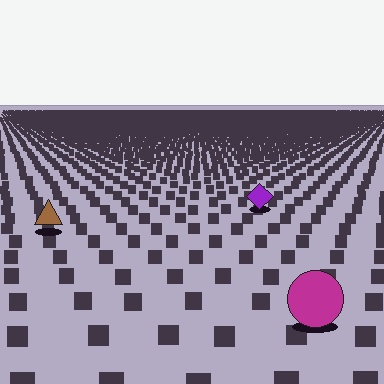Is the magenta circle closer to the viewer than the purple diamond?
Yes. The magenta circle is closer — you can tell from the texture gradient: the ground texture is coarser near it.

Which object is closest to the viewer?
The magenta circle is closest. The texture marks near it are larger and more spread out.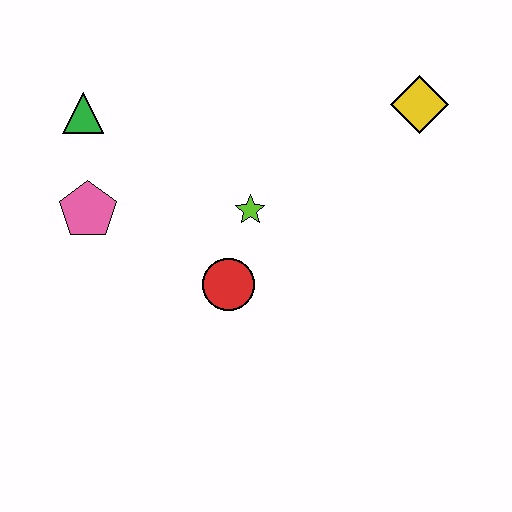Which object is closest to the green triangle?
The pink pentagon is closest to the green triangle.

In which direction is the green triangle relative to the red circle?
The green triangle is above the red circle.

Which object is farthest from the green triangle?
The yellow diamond is farthest from the green triangle.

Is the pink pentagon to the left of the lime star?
Yes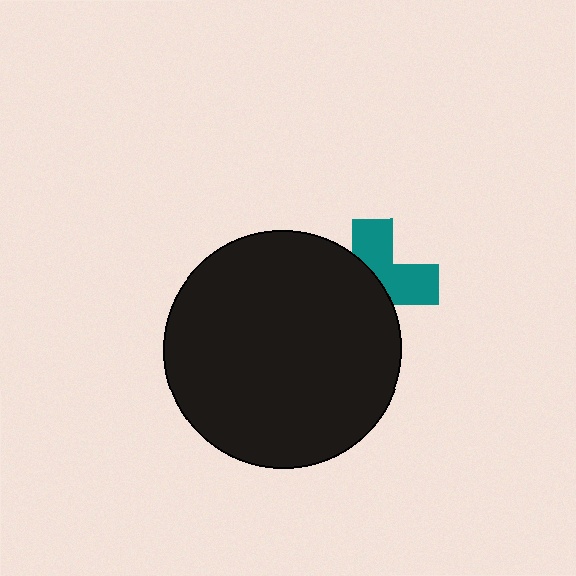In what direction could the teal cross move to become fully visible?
The teal cross could move right. That would shift it out from behind the black circle entirely.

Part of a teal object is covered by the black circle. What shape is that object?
It is a cross.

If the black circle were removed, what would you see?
You would see the complete teal cross.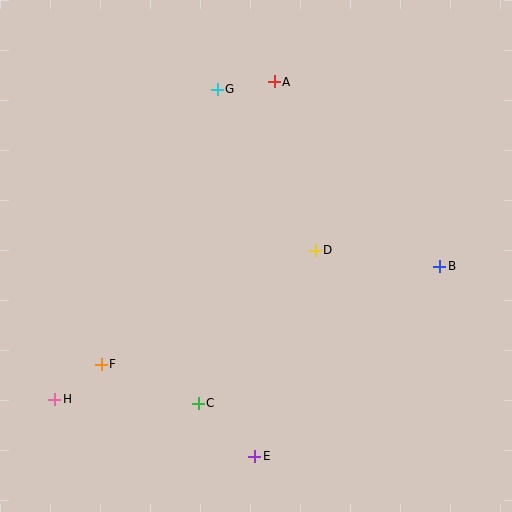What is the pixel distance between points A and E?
The distance between A and E is 375 pixels.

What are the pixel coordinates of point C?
Point C is at (198, 403).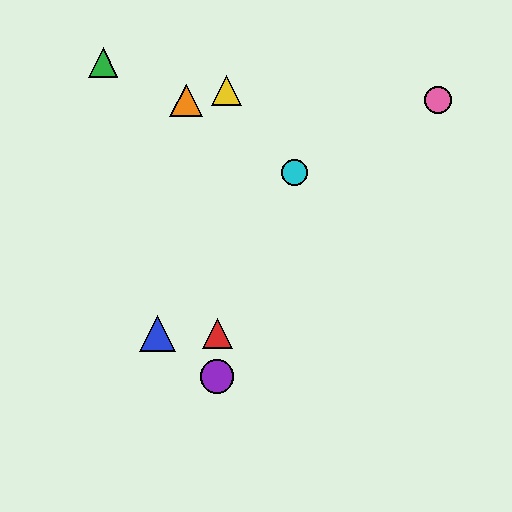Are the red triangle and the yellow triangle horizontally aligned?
No, the red triangle is at y≈333 and the yellow triangle is at y≈90.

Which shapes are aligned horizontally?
The red triangle, the blue triangle are aligned horizontally.